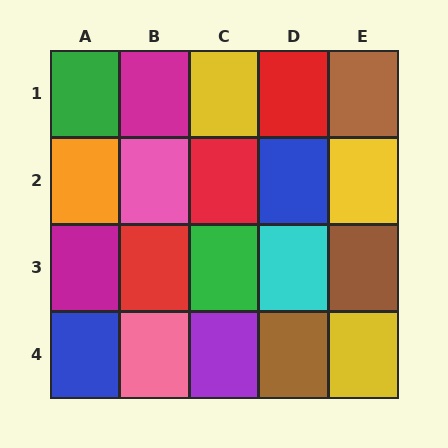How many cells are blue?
2 cells are blue.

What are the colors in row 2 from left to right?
Orange, pink, red, blue, yellow.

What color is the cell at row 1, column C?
Yellow.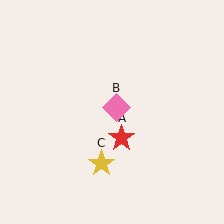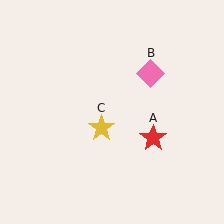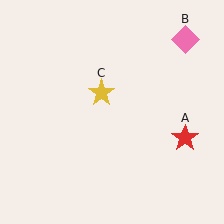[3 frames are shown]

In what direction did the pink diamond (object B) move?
The pink diamond (object B) moved up and to the right.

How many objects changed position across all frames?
3 objects changed position: red star (object A), pink diamond (object B), yellow star (object C).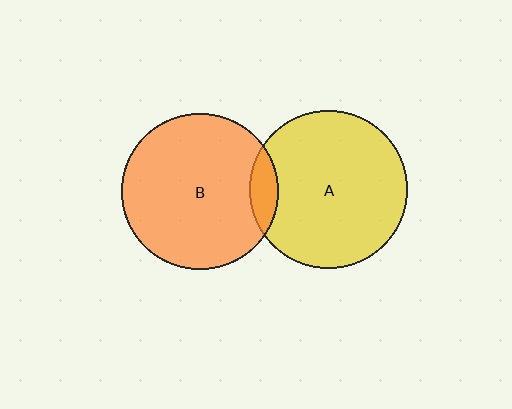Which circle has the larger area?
Circle A (yellow).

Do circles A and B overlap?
Yes.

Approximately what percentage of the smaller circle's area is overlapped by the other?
Approximately 10%.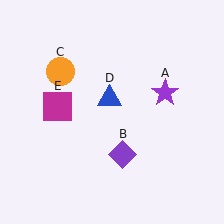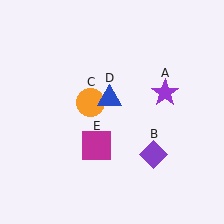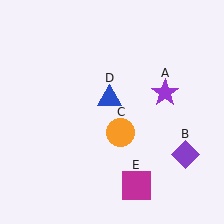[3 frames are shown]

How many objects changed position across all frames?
3 objects changed position: purple diamond (object B), orange circle (object C), magenta square (object E).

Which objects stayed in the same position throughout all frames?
Purple star (object A) and blue triangle (object D) remained stationary.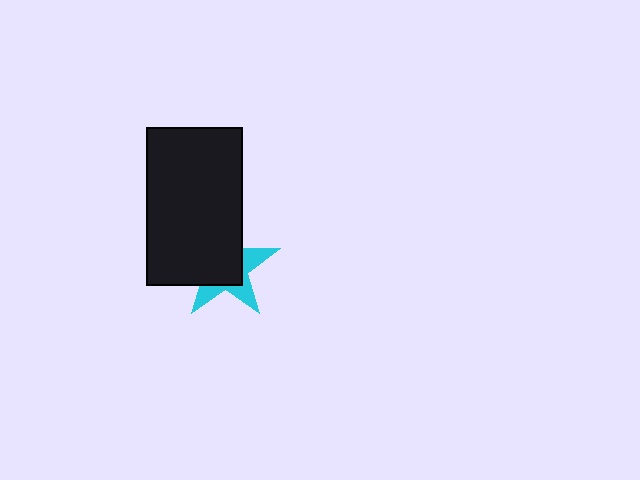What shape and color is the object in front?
The object in front is a black rectangle.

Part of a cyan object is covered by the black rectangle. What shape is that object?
It is a star.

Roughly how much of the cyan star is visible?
A small part of it is visible (roughly 38%).